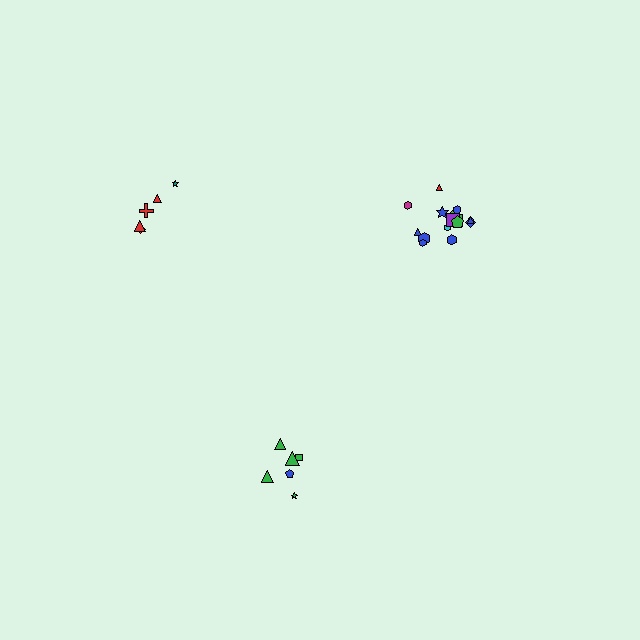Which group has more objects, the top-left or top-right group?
The top-right group.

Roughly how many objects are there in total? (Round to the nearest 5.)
Roughly 25 objects in total.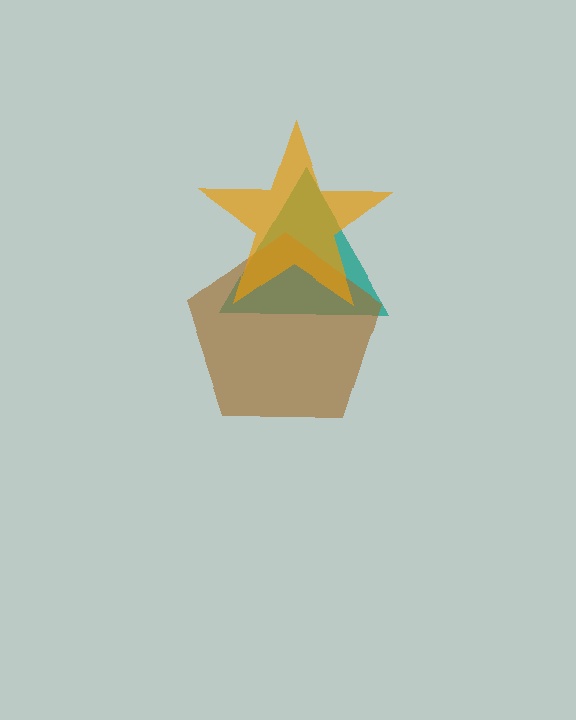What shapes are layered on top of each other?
The layered shapes are: a teal triangle, a brown pentagon, an orange star.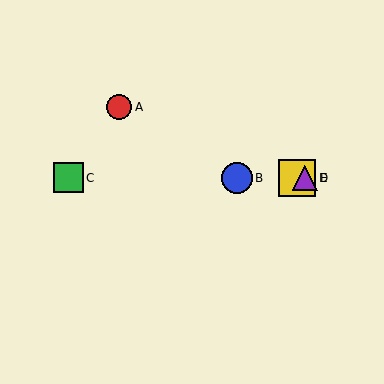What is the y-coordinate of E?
Object E is at y≈178.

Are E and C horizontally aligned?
Yes, both are at y≈178.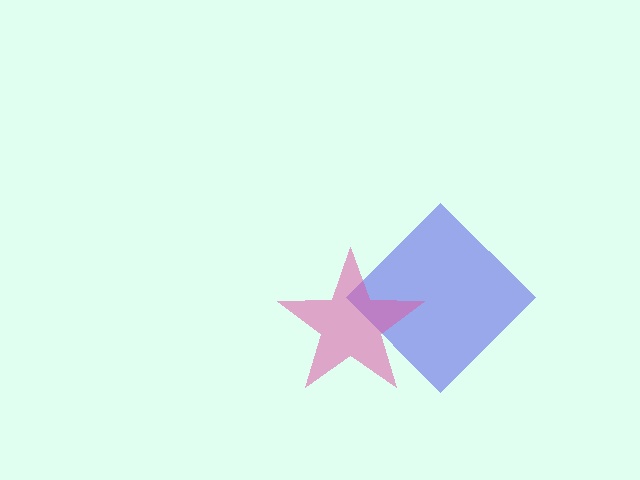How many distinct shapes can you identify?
There are 2 distinct shapes: a blue diamond, a pink star.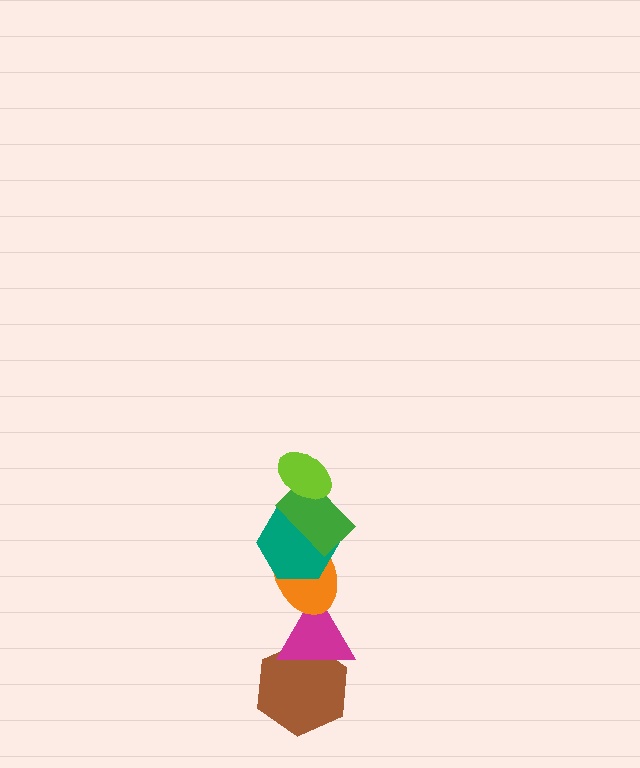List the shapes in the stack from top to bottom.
From top to bottom: the lime ellipse, the green rectangle, the teal hexagon, the orange ellipse, the magenta triangle, the brown hexagon.